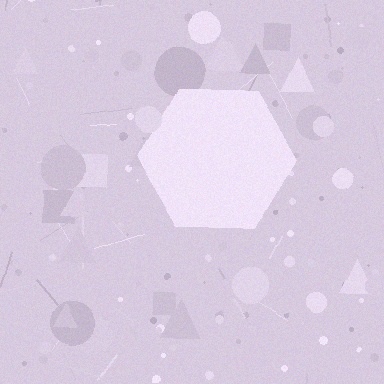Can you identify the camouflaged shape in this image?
The camouflaged shape is a hexagon.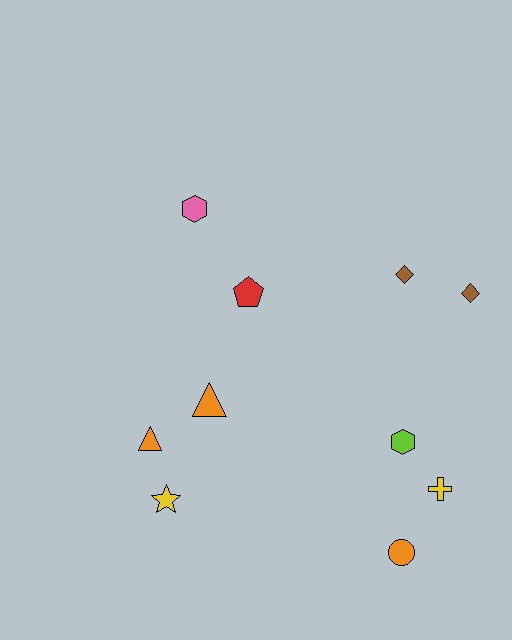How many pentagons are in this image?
There is 1 pentagon.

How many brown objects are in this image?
There are 2 brown objects.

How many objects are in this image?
There are 10 objects.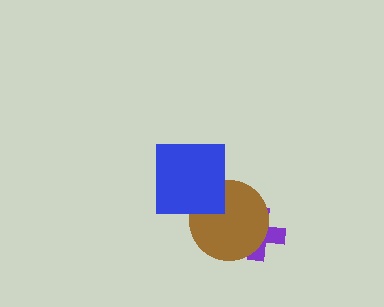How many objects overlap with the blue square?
1 object overlaps with the blue square.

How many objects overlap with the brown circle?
2 objects overlap with the brown circle.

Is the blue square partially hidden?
No, no other shape covers it.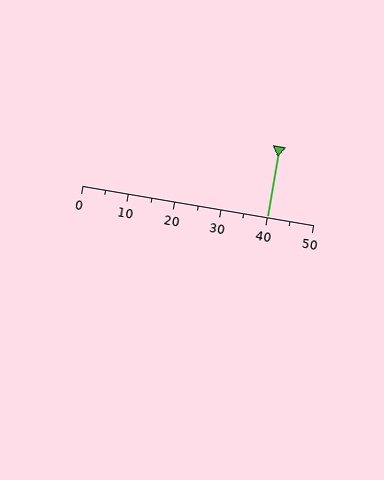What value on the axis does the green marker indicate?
The marker indicates approximately 40.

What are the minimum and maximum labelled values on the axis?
The axis runs from 0 to 50.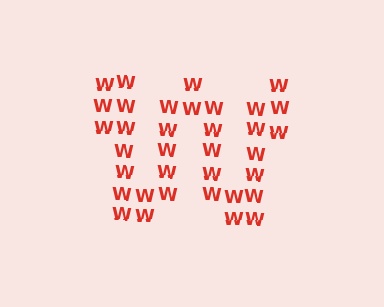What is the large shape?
The large shape is the letter W.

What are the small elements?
The small elements are letter W's.